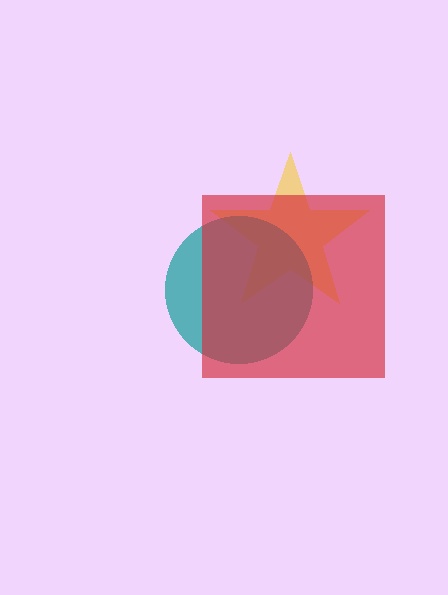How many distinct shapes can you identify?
There are 3 distinct shapes: a yellow star, a teal circle, a red square.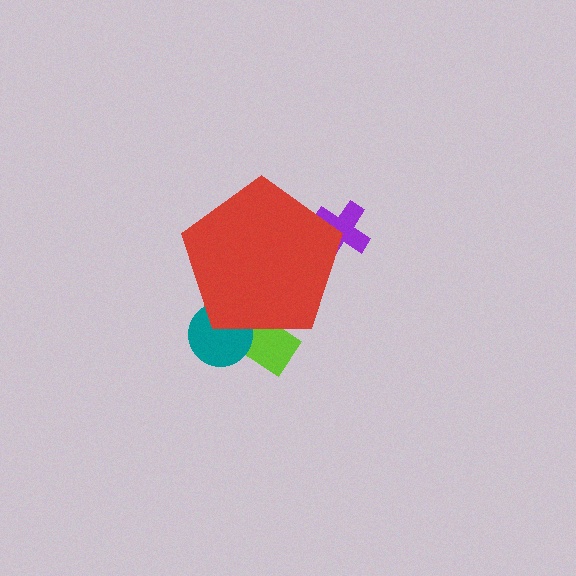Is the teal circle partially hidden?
Yes, the teal circle is partially hidden behind the red pentagon.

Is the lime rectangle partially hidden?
Yes, the lime rectangle is partially hidden behind the red pentagon.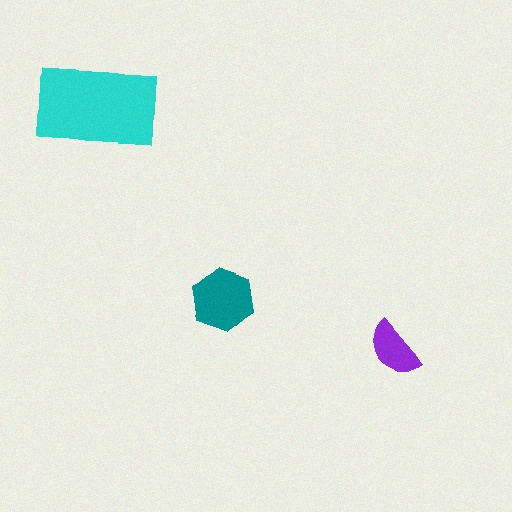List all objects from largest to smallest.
The cyan rectangle, the teal hexagon, the purple semicircle.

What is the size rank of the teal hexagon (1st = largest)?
2nd.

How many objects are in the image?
There are 3 objects in the image.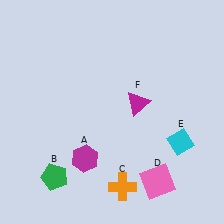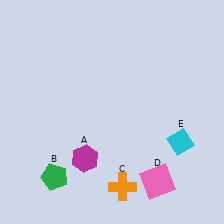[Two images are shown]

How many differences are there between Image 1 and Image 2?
There is 1 difference between the two images.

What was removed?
The magenta triangle (F) was removed in Image 2.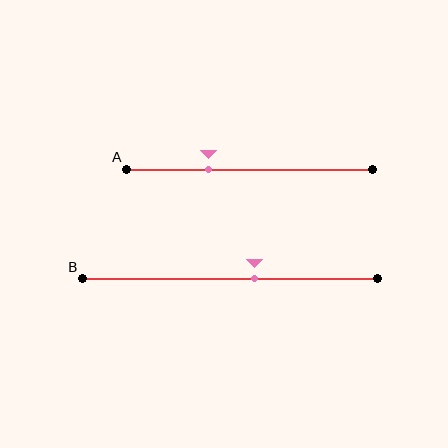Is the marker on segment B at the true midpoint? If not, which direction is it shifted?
No, the marker on segment B is shifted to the right by about 8% of the segment length.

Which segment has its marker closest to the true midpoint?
Segment B has its marker closest to the true midpoint.